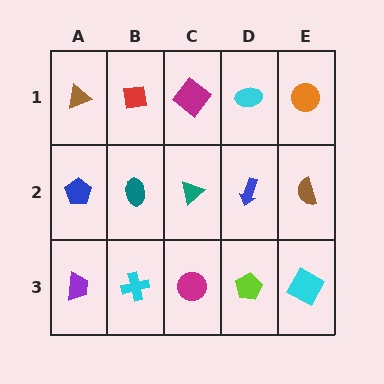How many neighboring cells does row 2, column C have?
4.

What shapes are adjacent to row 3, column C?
A teal triangle (row 2, column C), a cyan cross (row 3, column B), a lime pentagon (row 3, column D).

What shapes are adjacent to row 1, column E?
A brown semicircle (row 2, column E), a cyan ellipse (row 1, column D).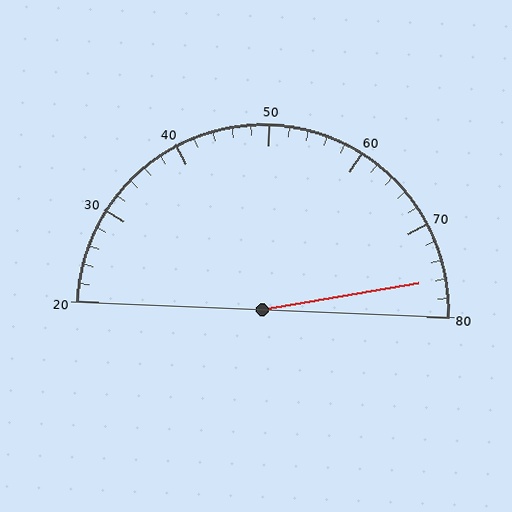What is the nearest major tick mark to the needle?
The nearest major tick mark is 80.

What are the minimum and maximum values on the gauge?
The gauge ranges from 20 to 80.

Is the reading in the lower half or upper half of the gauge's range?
The reading is in the upper half of the range (20 to 80).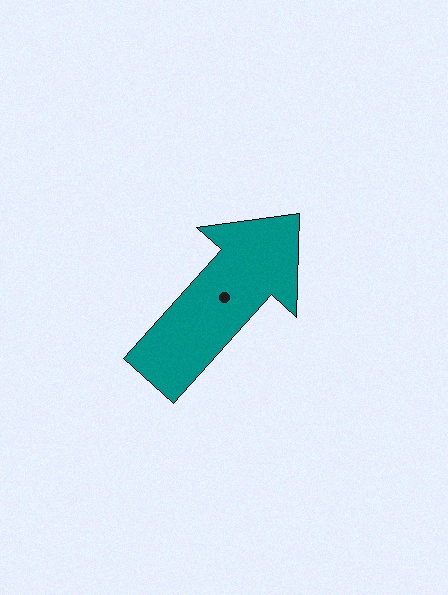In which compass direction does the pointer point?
Northeast.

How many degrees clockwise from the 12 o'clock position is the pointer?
Approximately 42 degrees.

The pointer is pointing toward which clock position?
Roughly 1 o'clock.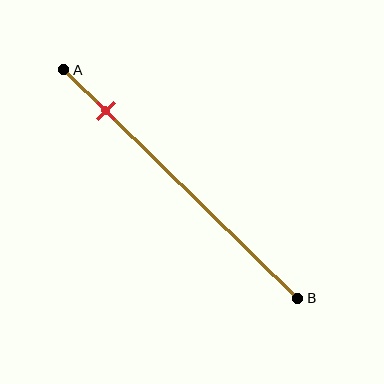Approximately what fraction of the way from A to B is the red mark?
The red mark is approximately 20% of the way from A to B.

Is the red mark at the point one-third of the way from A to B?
No, the mark is at about 20% from A, not at the 33% one-third point.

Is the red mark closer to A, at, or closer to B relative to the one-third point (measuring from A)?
The red mark is closer to point A than the one-third point of segment AB.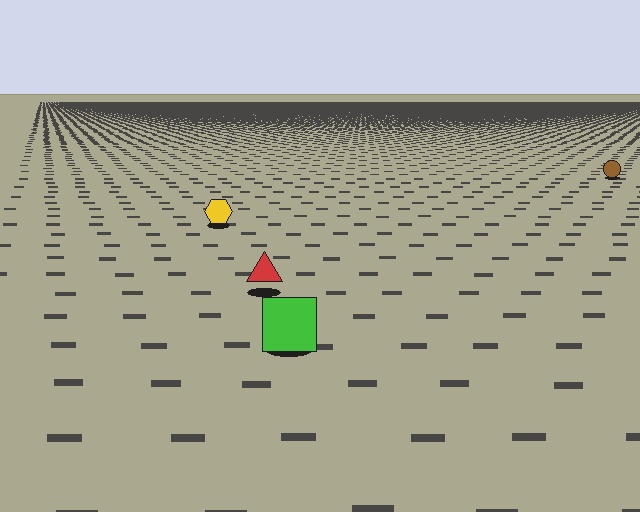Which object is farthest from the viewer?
The brown circle is farthest from the viewer. It appears smaller and the ground texture around it is denser.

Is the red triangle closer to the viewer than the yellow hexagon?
Yes. The red triangle is closer — you can tell from the texture gradient: the ground texture is coarser near it.